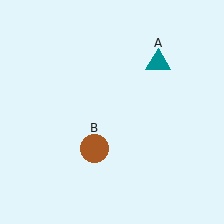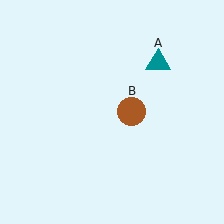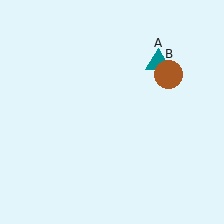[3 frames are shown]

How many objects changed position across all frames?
1 object changed position: brown circle (object B).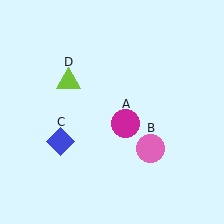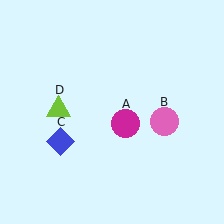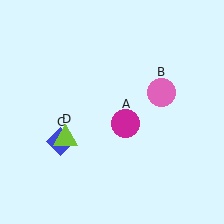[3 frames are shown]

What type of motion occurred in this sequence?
The pink circle (object B), lime triangle (object D) rotated counterclockwise around the center of the scene.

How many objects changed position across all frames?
2 objects changed position: pink circle (object B), lime triangle (object D).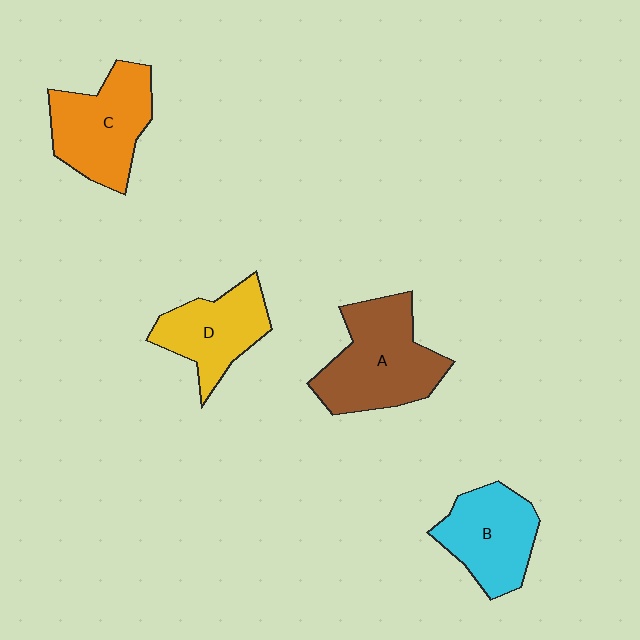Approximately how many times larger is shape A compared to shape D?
Approximately 1.4 times.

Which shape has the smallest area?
Shape D (yellow).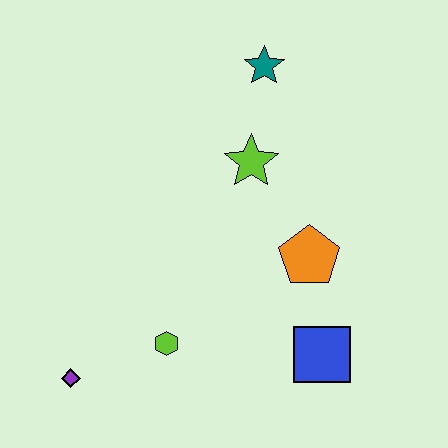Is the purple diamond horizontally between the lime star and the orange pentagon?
No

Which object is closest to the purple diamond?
The lime hexagon is closest to the purple diamond.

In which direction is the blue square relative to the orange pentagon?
The blue square is below the orange pentagon.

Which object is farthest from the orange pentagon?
The purple diamond is farthest from the orange pentagon.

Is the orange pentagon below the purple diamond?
No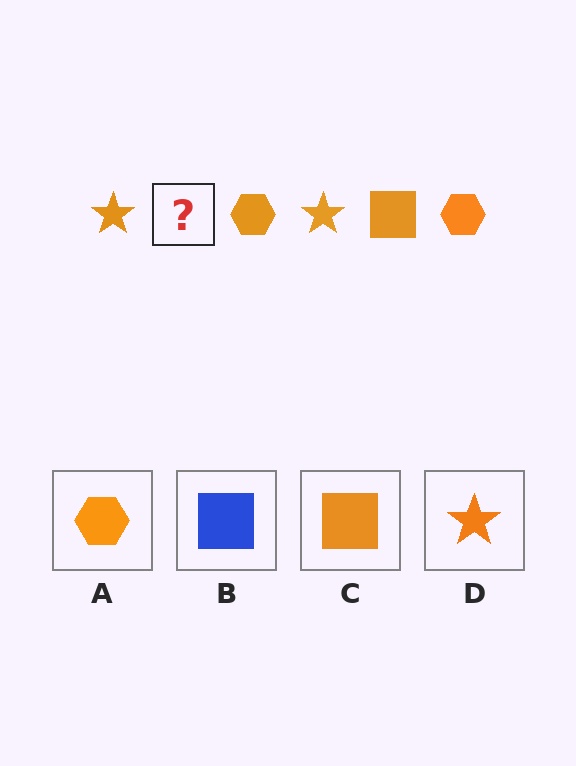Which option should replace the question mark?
Option C.